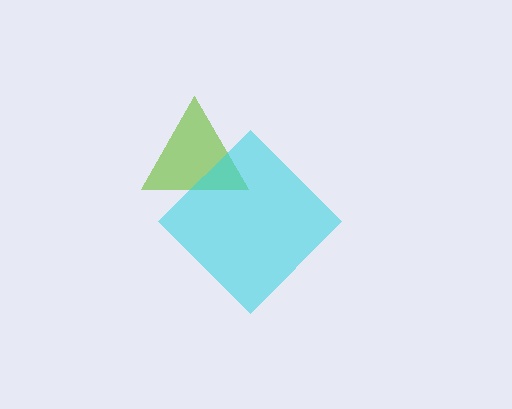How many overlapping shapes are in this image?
There are 2 overlapping shapes in the image.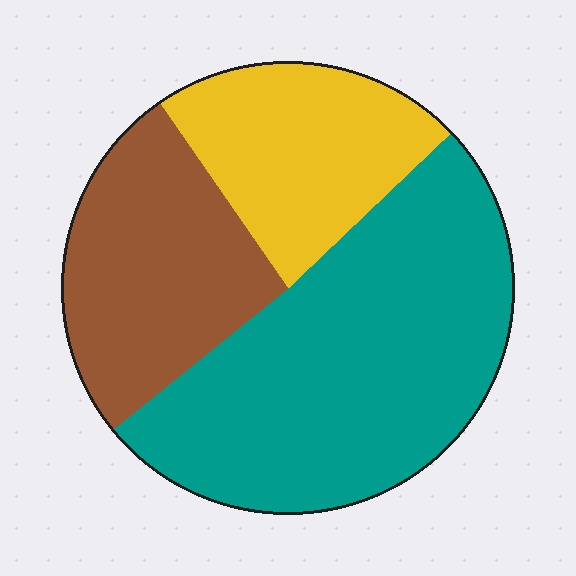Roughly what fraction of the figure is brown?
Brown covers 26% of the figure.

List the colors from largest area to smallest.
From largest to smallest: teal, brown, yellow.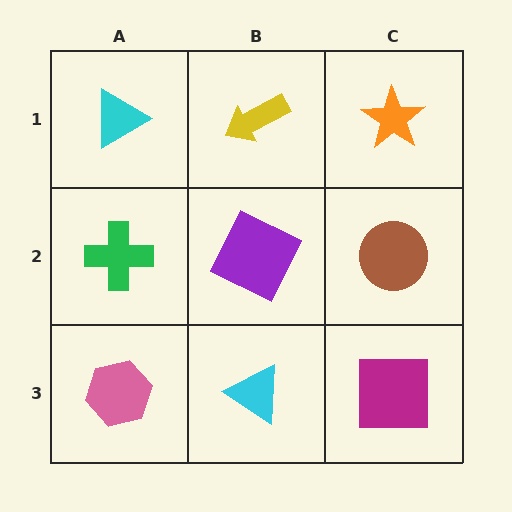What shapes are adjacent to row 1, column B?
A purple square (row 2, column B), a cyan triangle (row 1, column A), an orange star (row 1, column C).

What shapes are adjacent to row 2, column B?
A yellow arrow (row 1, column B), a cyan triangle (row 3, column B), a green cross (row 2, column A), a brown circle (row 2, column C).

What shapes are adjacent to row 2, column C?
An orange star (row 1, column C), a magenta square (row 3, column C), a purple square (row 2, column B).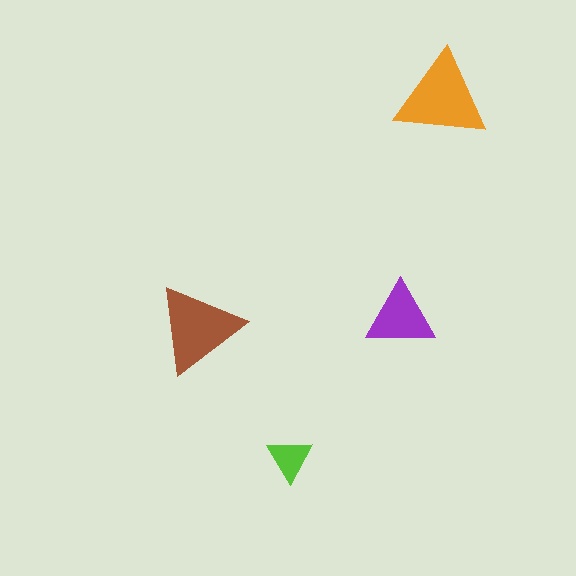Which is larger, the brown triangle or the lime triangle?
The brown one.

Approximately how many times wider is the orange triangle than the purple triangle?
About 1.5 times wider.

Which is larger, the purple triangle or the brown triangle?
The brown one.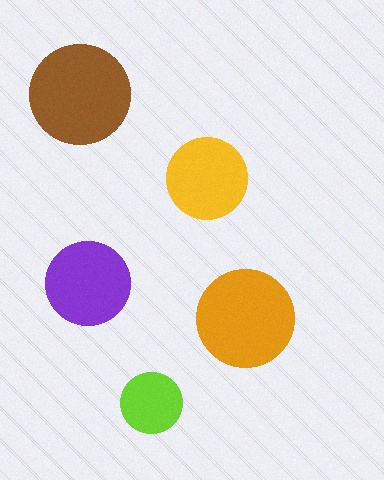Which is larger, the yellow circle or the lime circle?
The yellow one.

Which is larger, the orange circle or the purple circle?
The orange one.